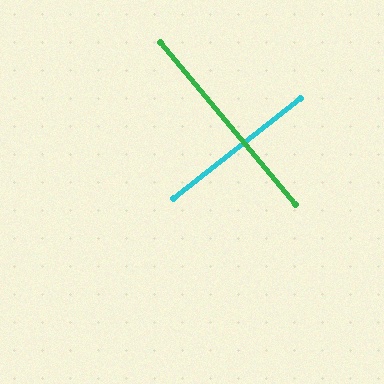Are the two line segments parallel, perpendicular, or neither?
Perpendicular — they meet at approximately 88°.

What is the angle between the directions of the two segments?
Approximately 88 degrees.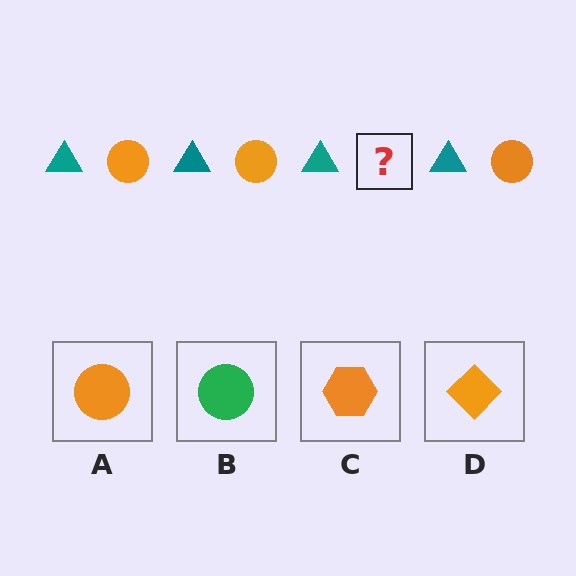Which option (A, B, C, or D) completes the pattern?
A.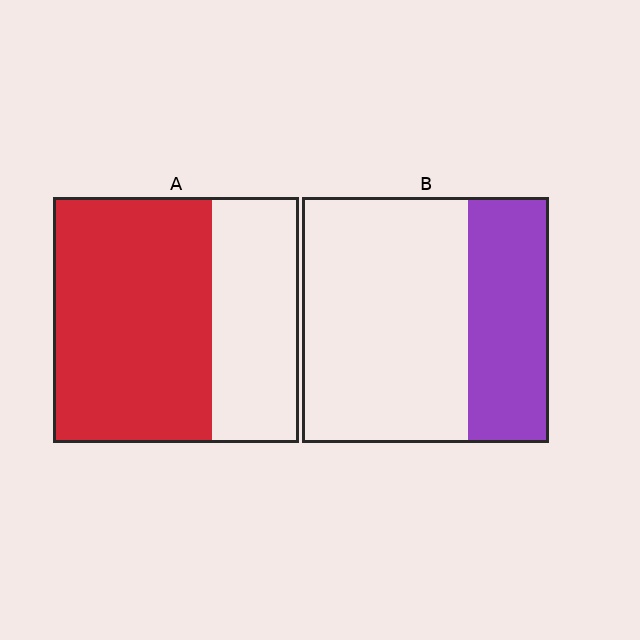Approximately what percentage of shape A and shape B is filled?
A is approximately 65% and B is approximately 35%.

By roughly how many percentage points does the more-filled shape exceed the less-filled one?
By roughly 30 percentage points (A over B).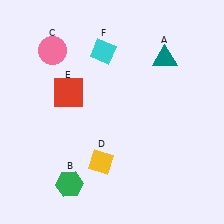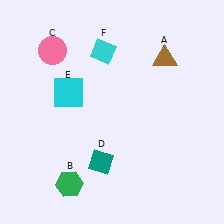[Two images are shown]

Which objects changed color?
A changed from teal to brown. D changed from yellow to teal. E changed from red to cyan.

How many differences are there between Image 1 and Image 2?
There are 3 differences between the two images.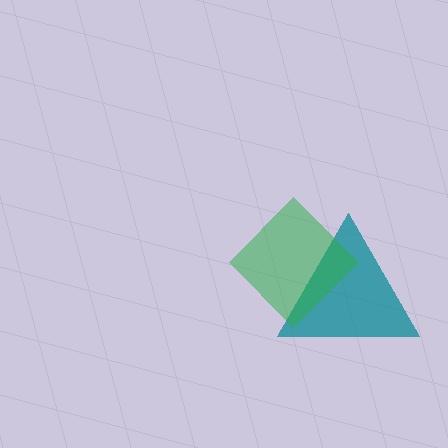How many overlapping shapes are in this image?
There are 2 overlapping shapes in the image.